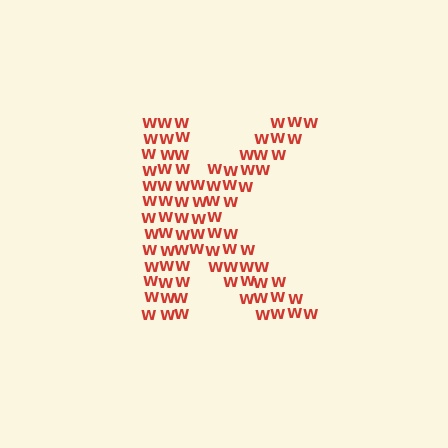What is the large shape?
The large shape is the letter K.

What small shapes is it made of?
It is made of small letter W's.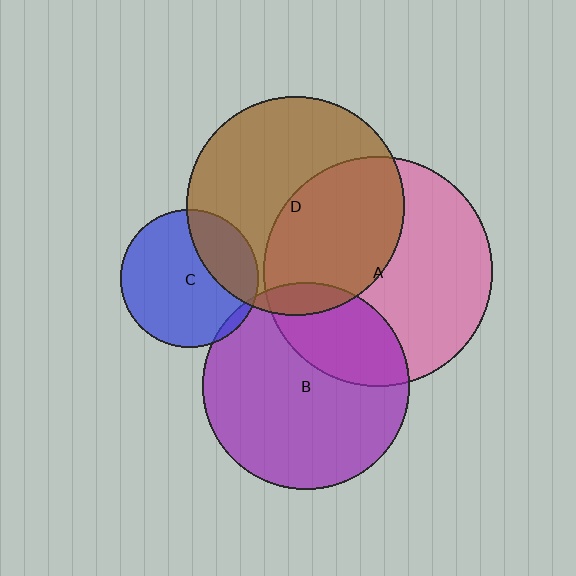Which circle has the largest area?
Circle A (pink).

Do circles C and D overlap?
Yes.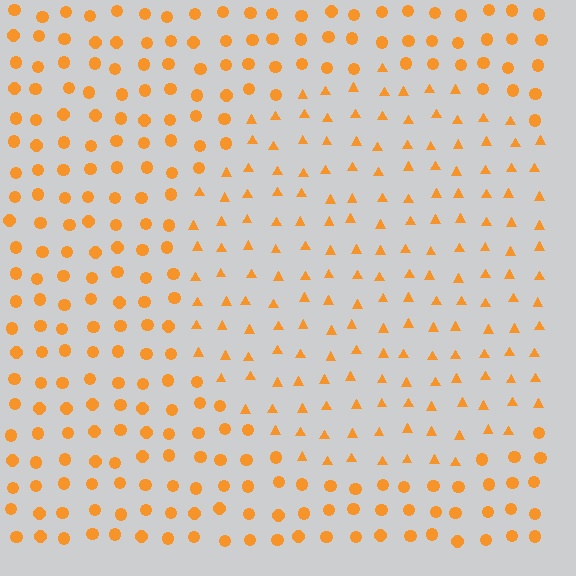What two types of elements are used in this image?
The image uses triangles inside the circle region and circles outside it.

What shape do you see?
I see a circle.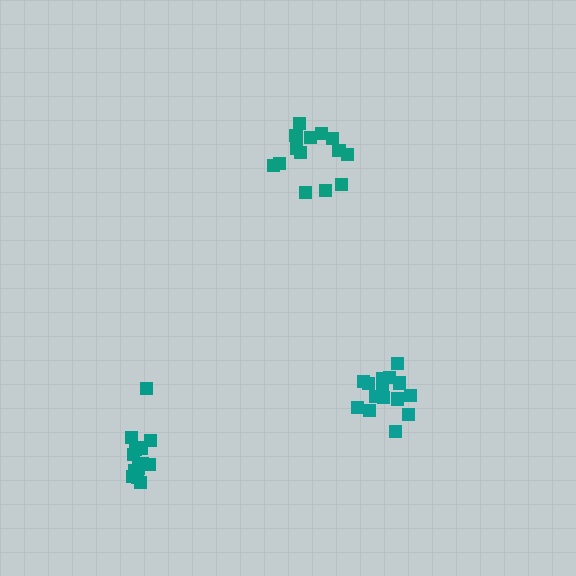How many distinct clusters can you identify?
There are 3 distinct clusters.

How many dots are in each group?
Group 1: 15 dots, Group 2: 15 dots, Group 3: 15 dots (45 total).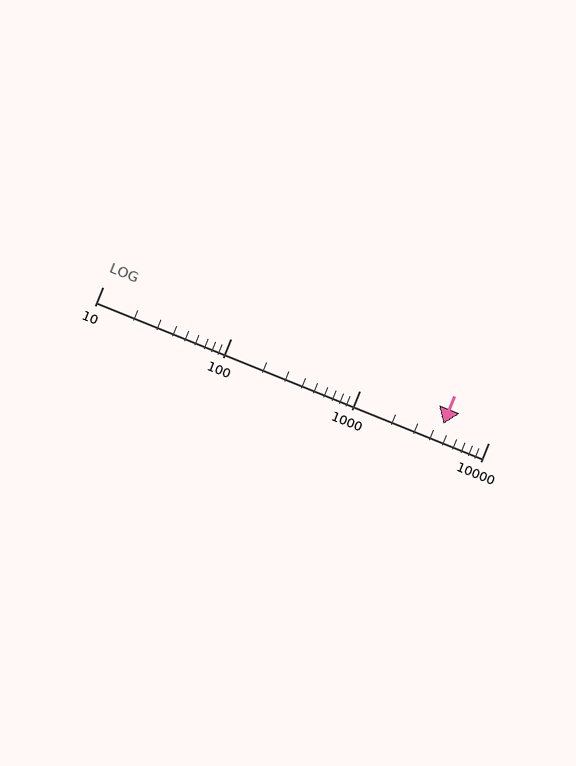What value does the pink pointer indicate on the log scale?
The pointer indicates approximately 4500.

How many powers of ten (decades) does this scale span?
The scale spans 3 decades, from 10 to 10000.